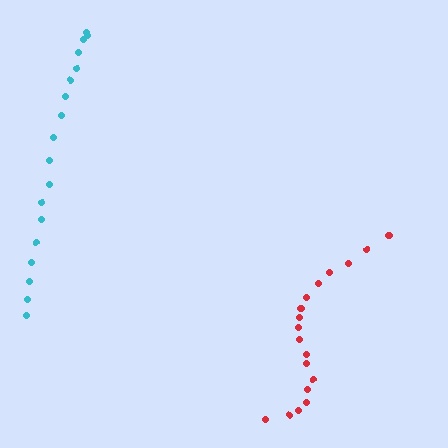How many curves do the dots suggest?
There are 2 distinct paths.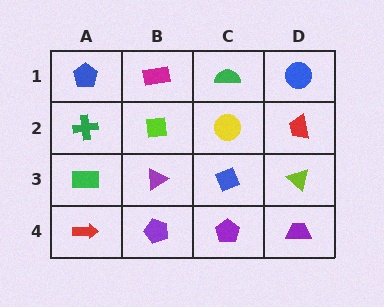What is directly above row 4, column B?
A purple triangle.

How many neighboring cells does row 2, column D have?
3.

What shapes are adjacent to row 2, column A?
A blue pentagon (row 1, column A), a green rectangle (row 3, column A), a lime square (row 2, column B).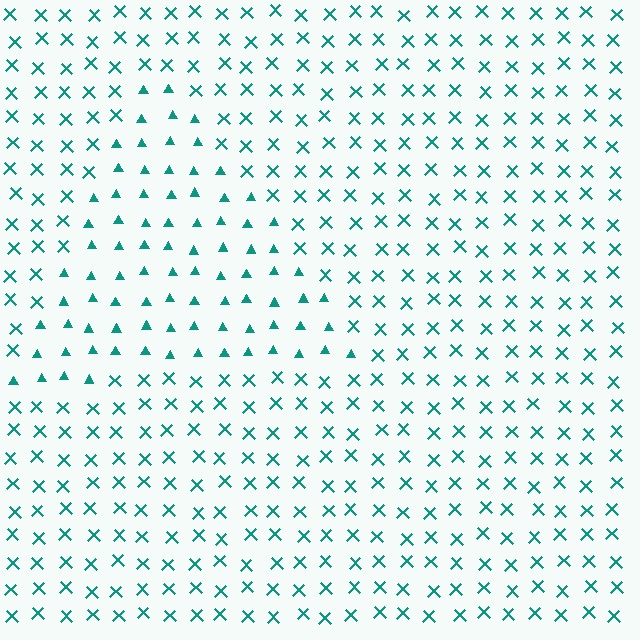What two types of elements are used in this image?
The image uses triangles inside the triangle region and X marks outside it.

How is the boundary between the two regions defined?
The boundary is defined by a change in element shape: triangles inside vs. X marks outside. All elements share the same color and spacing.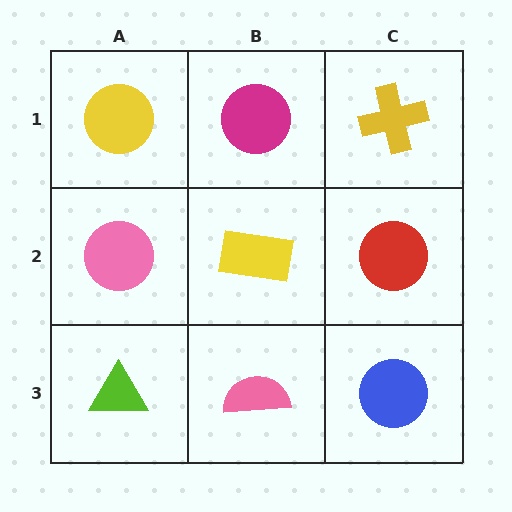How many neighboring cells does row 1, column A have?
2.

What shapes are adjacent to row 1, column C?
A red circle (row 2, column C), a magenta circle (row 1, column B).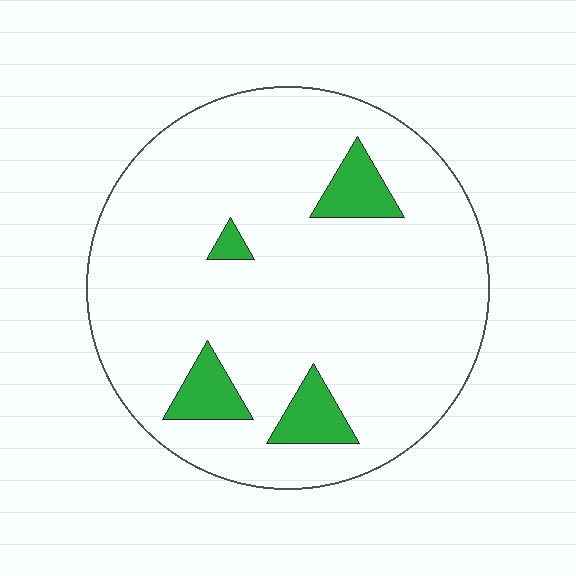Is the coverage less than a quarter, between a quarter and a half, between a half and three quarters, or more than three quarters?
Less than a quarter.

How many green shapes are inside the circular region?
4.